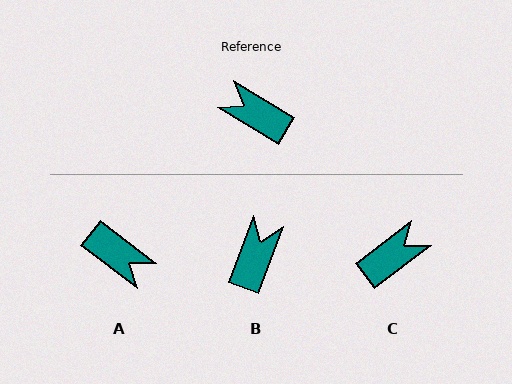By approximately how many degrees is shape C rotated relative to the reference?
Approximately 111 degrees clockwise.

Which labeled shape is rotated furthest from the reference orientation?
A, about 174 degrees away.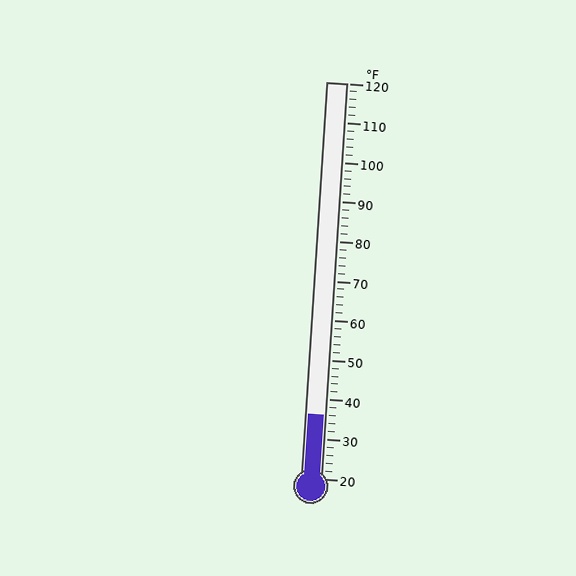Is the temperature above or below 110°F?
The temperature is below 110°F.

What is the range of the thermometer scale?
The thermometer scale ranges from 20°F to 120°F.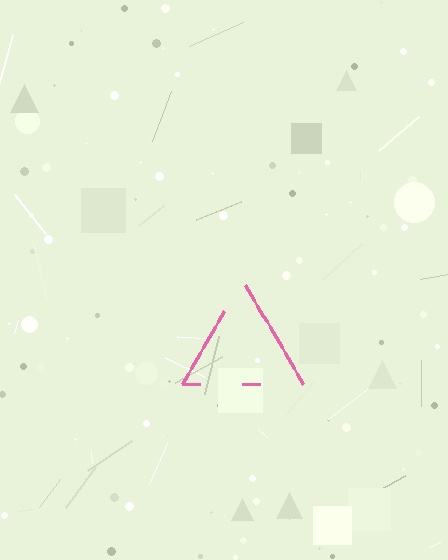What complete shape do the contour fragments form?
The contour fragments form a triangle.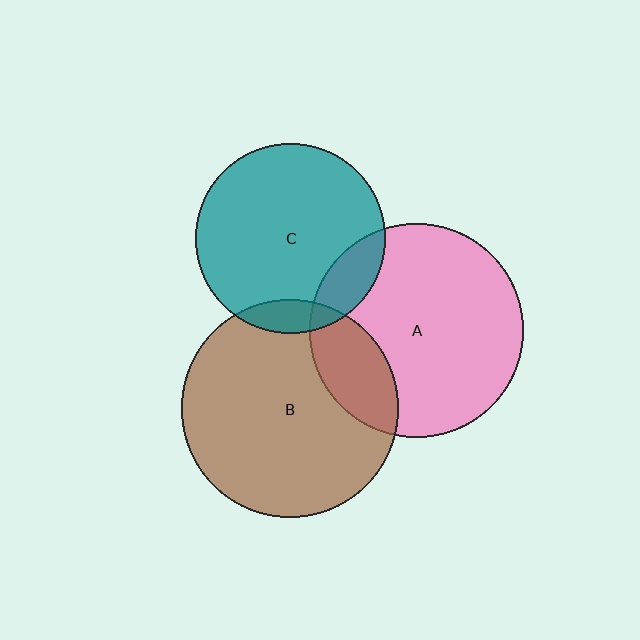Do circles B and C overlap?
Yes.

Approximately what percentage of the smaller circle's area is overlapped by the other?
Approximately 10%.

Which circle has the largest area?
Circle B (brown).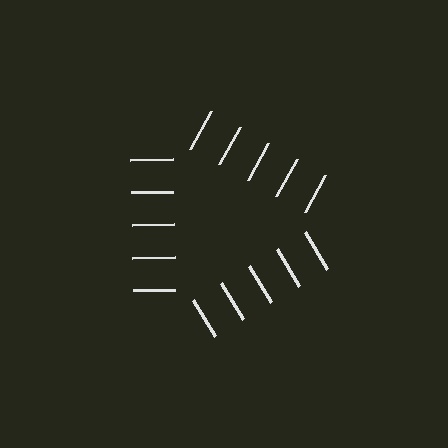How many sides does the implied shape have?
3 sides — the line-ends trace a triangle.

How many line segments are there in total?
15 — 5 along each of the 3 edges.